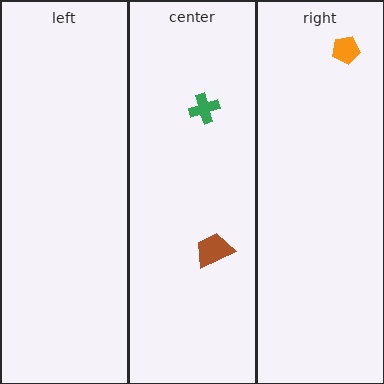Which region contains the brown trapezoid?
The center region.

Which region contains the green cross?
The center region.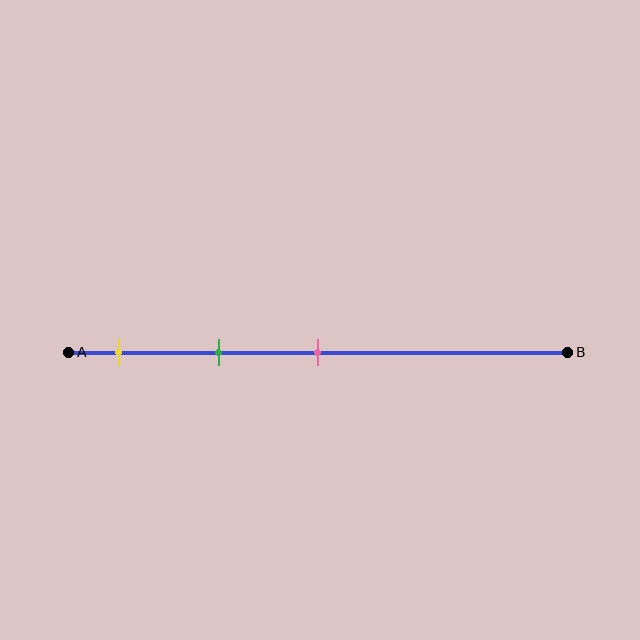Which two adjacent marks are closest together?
The yellow and green marks are the closest adjacent pair.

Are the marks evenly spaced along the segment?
Yes, the marks are approximately evenly spaced.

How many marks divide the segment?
There are 3 marks dividing the segment.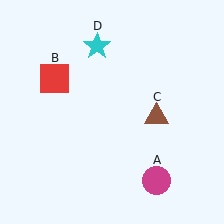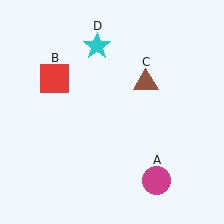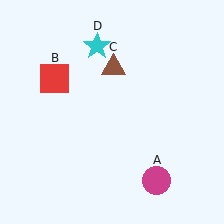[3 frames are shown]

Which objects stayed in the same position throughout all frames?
Magenta circle (object A) and red square (object B) and cyan star (object D) remained stationary.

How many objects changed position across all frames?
1 object changed position: brown triangle (object C).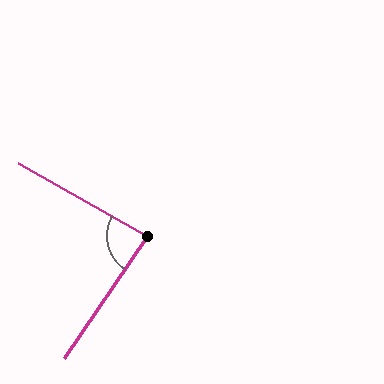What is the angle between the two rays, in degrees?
Approximately 85 degrees.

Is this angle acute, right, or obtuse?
It is approximately a right angle.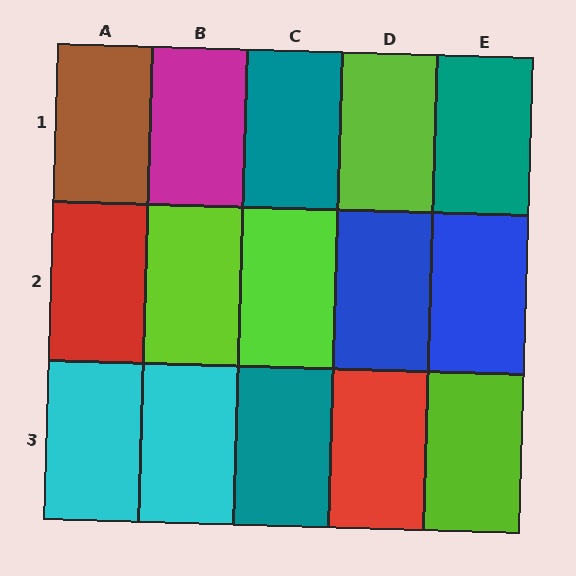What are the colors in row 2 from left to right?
Red, lime, lime, blue, blue.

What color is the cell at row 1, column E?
Teal.